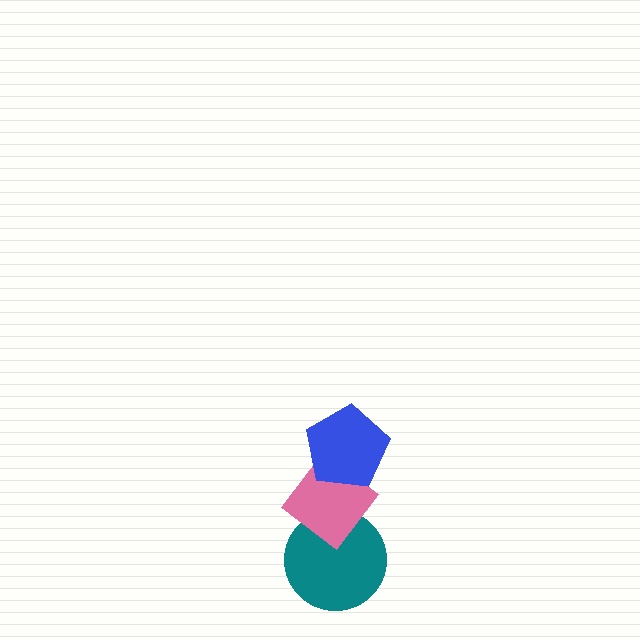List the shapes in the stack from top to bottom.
From top to bottom: the blue pentagon, the pink diamond, the teal circle.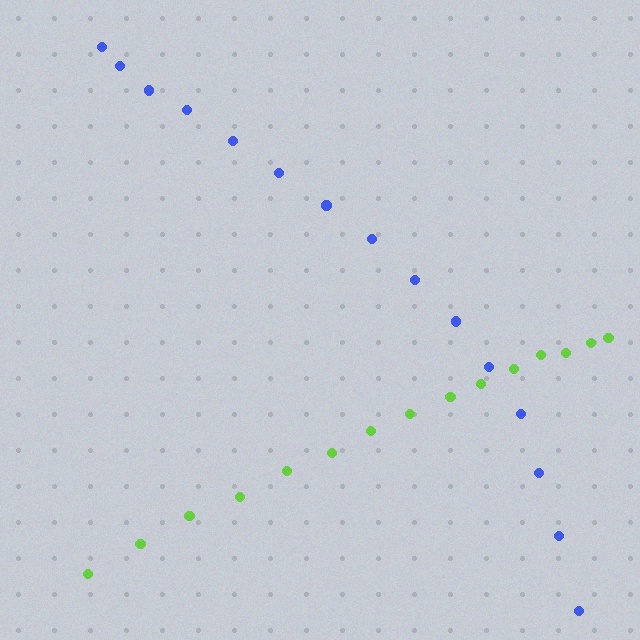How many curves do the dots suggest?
There are 2 distinct paths.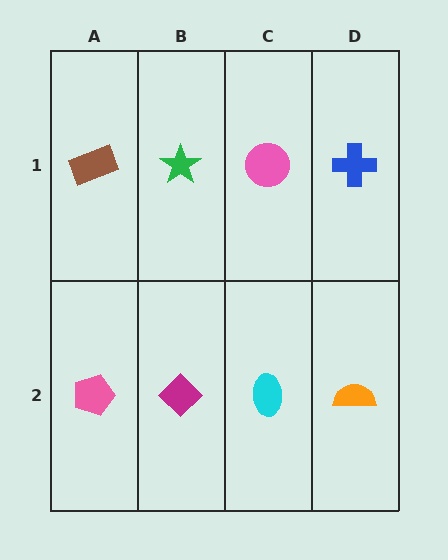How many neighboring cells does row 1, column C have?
3.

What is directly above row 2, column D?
A blue cross.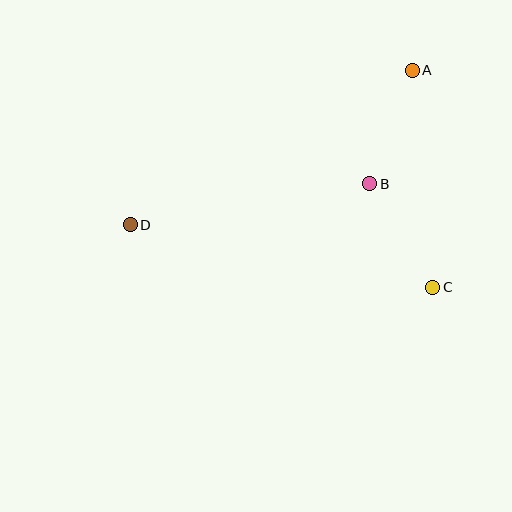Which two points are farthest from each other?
Points A and D are farthest from each other.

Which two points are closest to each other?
Points B and C are closest to each other.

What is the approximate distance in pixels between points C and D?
The distance between C and D is approximately 309 pixels.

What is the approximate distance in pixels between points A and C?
The distance between A and C is approximately 218 pixels.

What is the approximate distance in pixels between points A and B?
The distance between A and B is approximately 121 pixels.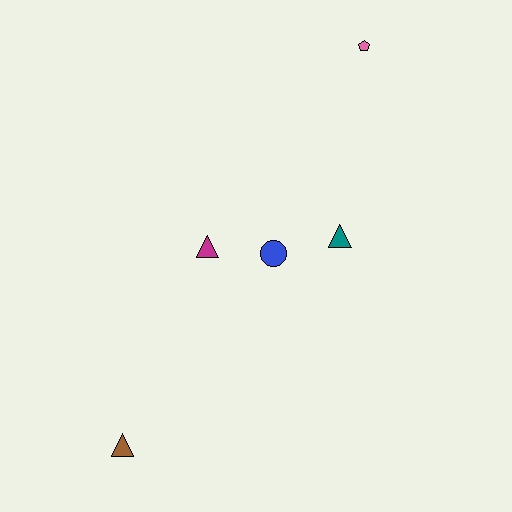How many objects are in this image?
There are 5 objects.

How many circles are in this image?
There is 1 circle.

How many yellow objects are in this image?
There are no yellow objects.